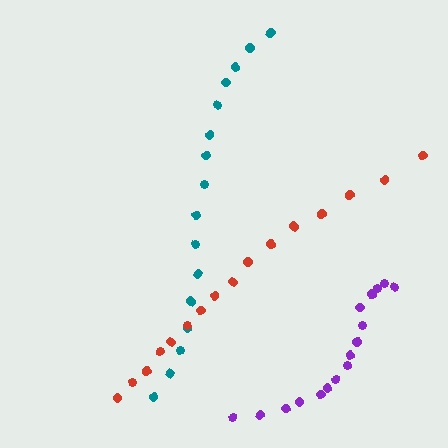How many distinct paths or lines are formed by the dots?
There are 3 distinct paths.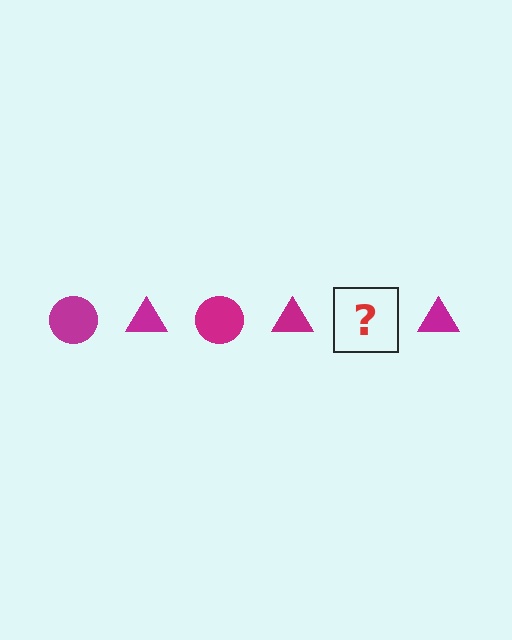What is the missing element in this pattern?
The missing element is a magenta circle.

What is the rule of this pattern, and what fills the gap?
The rule is that the pattern cycles through circle, triangle shapes in magenta. The gap should be filled with a magenta circle.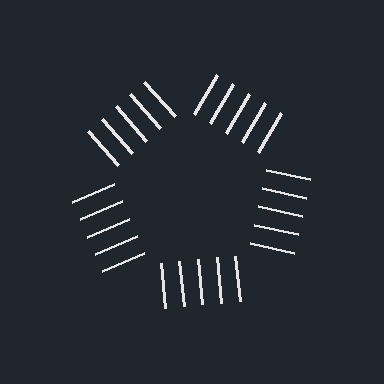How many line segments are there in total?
25 — 5 along each of the 5 edges.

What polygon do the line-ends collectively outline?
An illusory pentagon — the line segments terminate on its edges but no continuous stroke is drawn.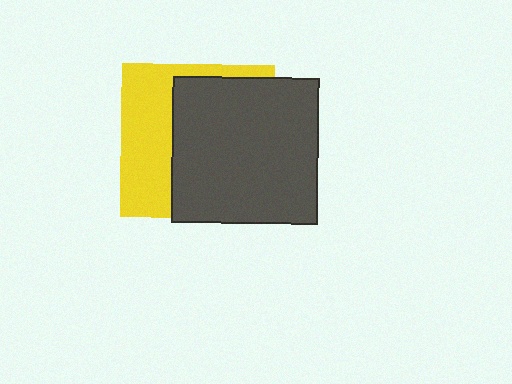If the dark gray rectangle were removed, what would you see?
You would see the complete yellow square.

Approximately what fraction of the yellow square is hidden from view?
Roughly 61% of the yellow square is hidden behind the dark gray rectangle.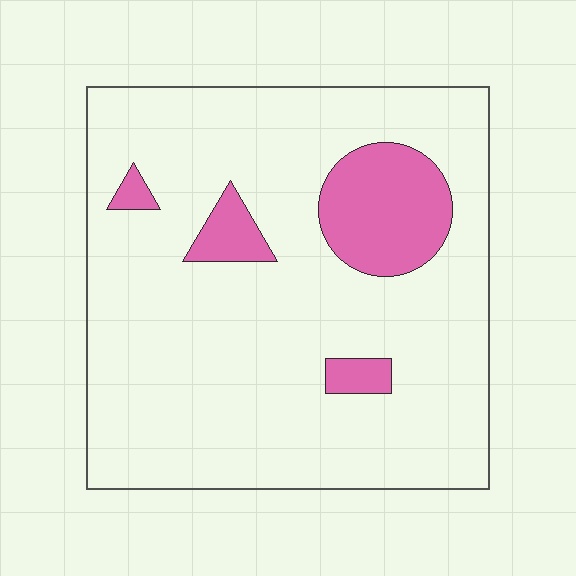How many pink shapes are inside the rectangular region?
4.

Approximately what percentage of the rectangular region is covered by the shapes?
Approximately 15%.